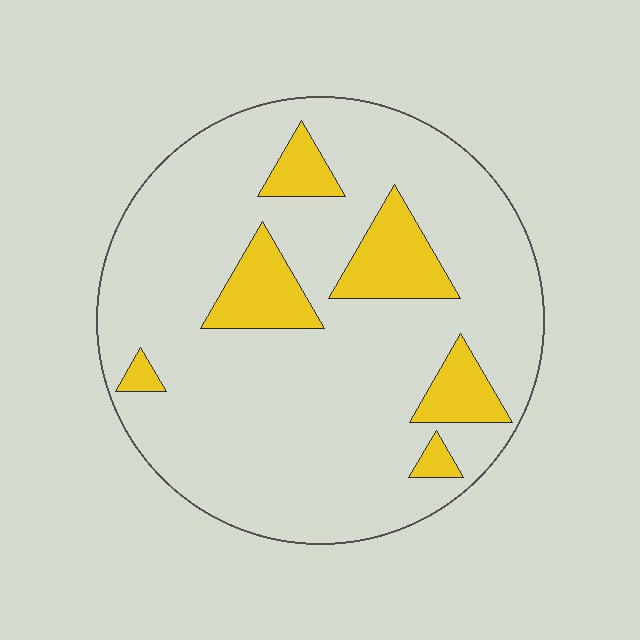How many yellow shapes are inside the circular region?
6.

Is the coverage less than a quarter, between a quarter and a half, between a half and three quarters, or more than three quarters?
Less than a quarter.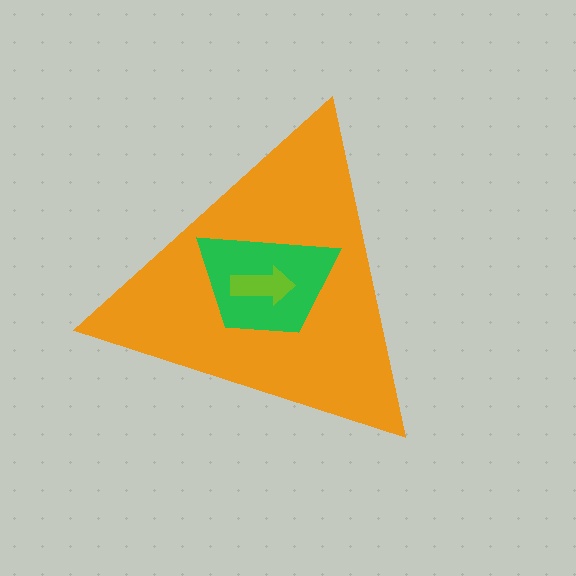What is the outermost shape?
The orange triangle.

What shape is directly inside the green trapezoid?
The lime arrow.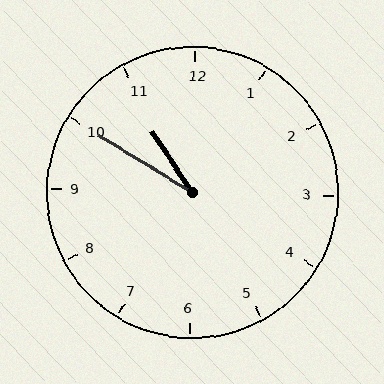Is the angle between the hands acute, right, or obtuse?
It is acute.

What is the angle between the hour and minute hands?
Approximately 25 degrees.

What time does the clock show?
10:50.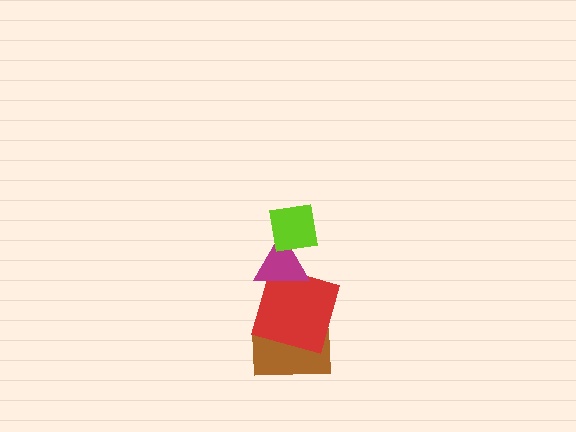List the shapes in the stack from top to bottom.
From top to bottom: the lime square, the magenta triangle, the red square, the brown rectangle.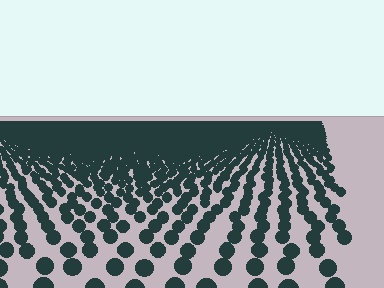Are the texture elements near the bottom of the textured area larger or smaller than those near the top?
Larger. Near the bottom, elements are closer to the viewer and appear at a bigger on-screen size.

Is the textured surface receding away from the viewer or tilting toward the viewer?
The surface is receding away from the viewer. Texture elements get smaller and denser toward the top.